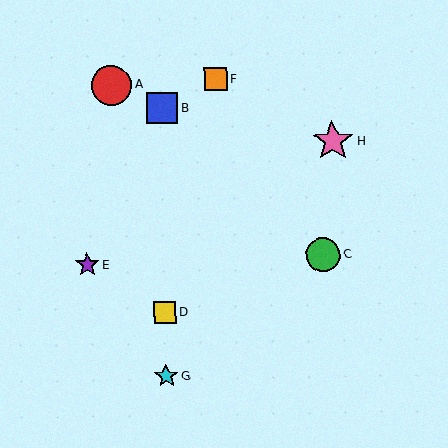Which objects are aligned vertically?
Objects B, D, G are aligned vertically.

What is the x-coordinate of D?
Object D is at x≈165.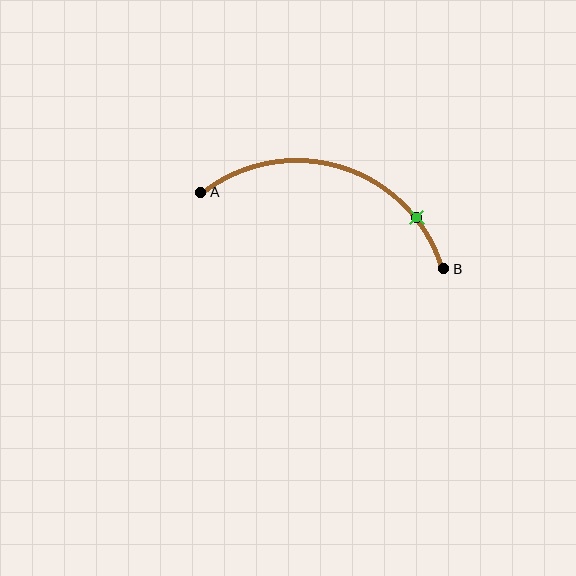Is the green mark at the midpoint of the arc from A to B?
No. The green mark lies on the arc but is closer to endpoint B. The arc midpoint would be at the point on the curve equidistant along the arc from both A and B.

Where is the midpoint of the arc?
The arc midpoint is the point on the curve farthest from the straight line joining A and B. It sits above that line.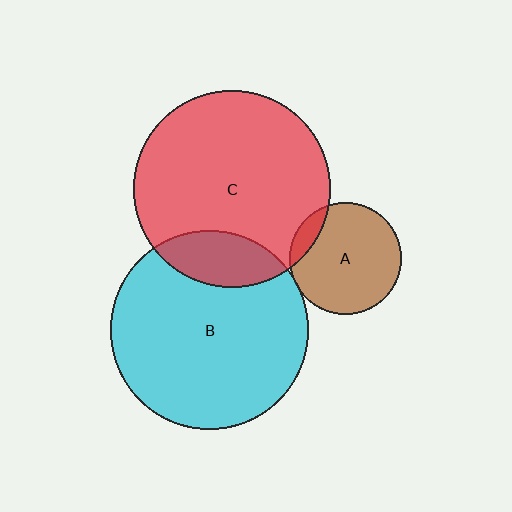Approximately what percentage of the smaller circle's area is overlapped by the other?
Approximately 15%.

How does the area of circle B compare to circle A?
Approximately 3.1 times.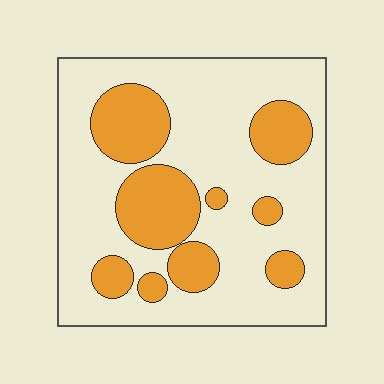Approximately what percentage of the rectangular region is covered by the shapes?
Approximately 30%.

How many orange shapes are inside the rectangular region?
9.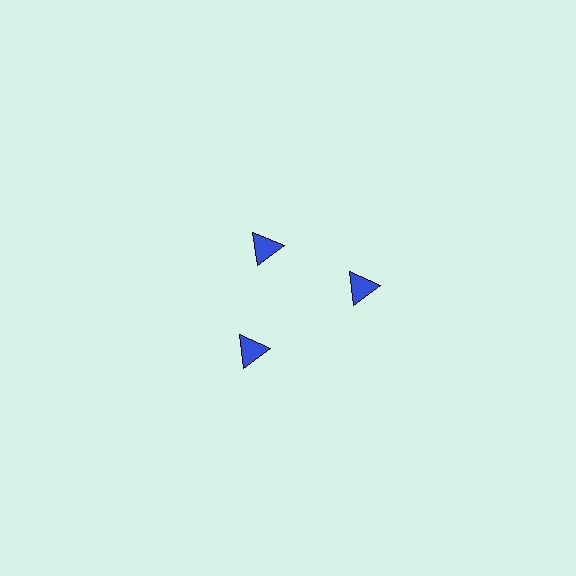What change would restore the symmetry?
The symmetry would be restored by moving it outward, back onto the ring so that all 3 triangles sit at equal angles and equal distance from the center.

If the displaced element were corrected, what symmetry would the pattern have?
It would have 3-fold rotational symmetry — the pattern would map onto itself every 120 degrees.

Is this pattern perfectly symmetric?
No. The 3 blue triangles are arranged in a ring, but one element near the 11 o'clock position is pulled inward toward the center, breaking the 3-fold rotational symmetry.